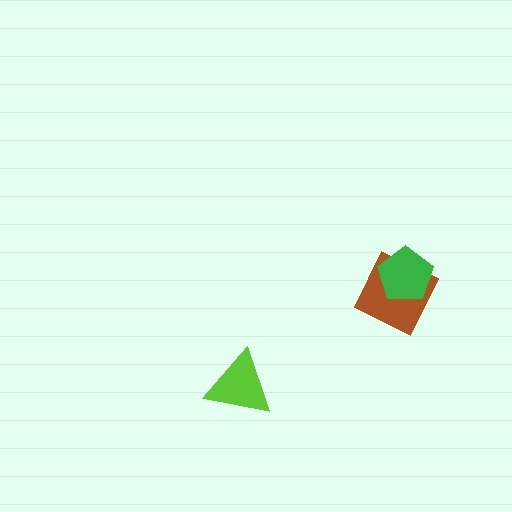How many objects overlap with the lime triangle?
0 objects overlap with the lime triangle.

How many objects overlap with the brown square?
1 object overlaps with the brown square.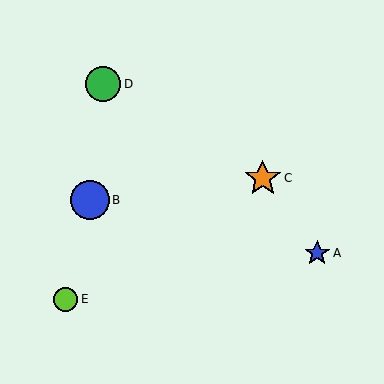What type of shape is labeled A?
Shape A is a blue star.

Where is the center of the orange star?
The center of the orange star is at (263, 178).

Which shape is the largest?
The blue circle (labeled B) is the largest.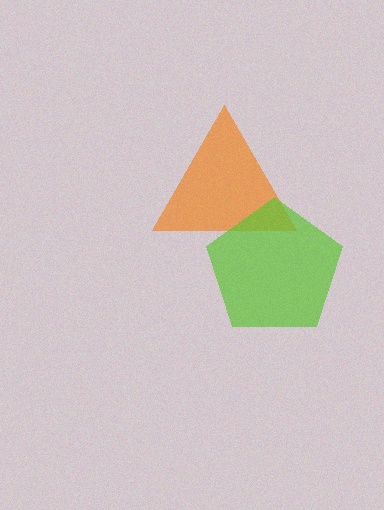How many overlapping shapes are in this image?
There are 2 overlapping shapes in the image.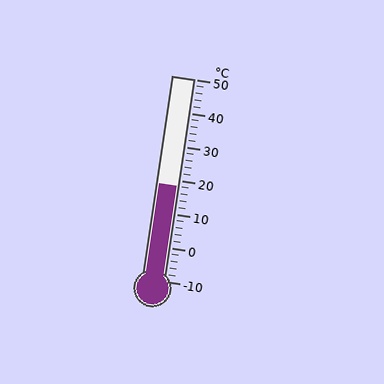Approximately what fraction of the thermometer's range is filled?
The thermometer is filled to approximately 45% of its range.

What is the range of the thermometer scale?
The thermometer scale ranges from -10°C to 50°C.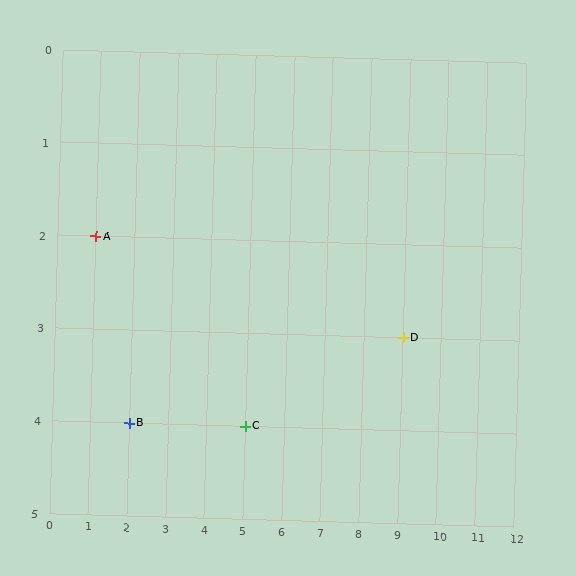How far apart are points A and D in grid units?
Points A and D are 8 columns and 1 row apart (about 8.1 grid units diagonally).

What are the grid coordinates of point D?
Point D is at grid coordinates (9, 3).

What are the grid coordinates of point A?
Point A is at grid coordinates (1, 2).